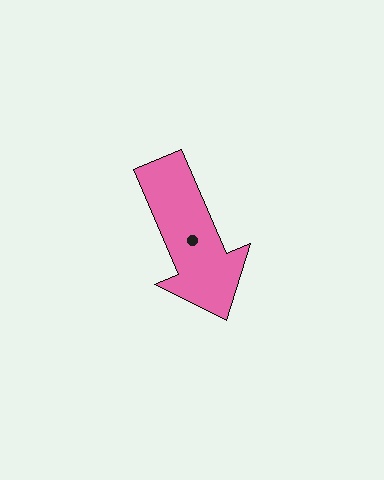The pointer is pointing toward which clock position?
Roughly 5 o'clock.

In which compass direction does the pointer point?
Southeast.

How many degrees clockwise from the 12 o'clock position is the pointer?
Approximately 157 degrees.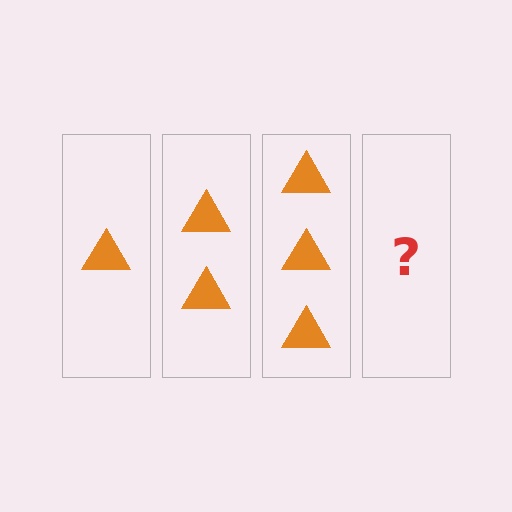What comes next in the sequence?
The next element should be 4 triangles.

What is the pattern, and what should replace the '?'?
The pattern is that each step adds one more triangle. The '?' should be 4 triangles.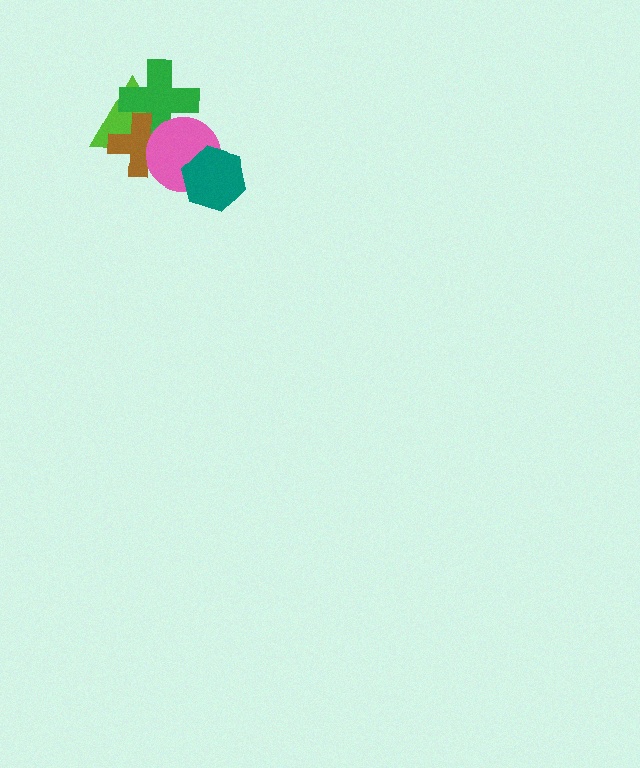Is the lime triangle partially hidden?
Yes, it is partially covered by another shape.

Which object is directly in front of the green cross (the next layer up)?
The brown cross is directly in front of the green cross.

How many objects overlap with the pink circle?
4 objects overlap with the pink circle.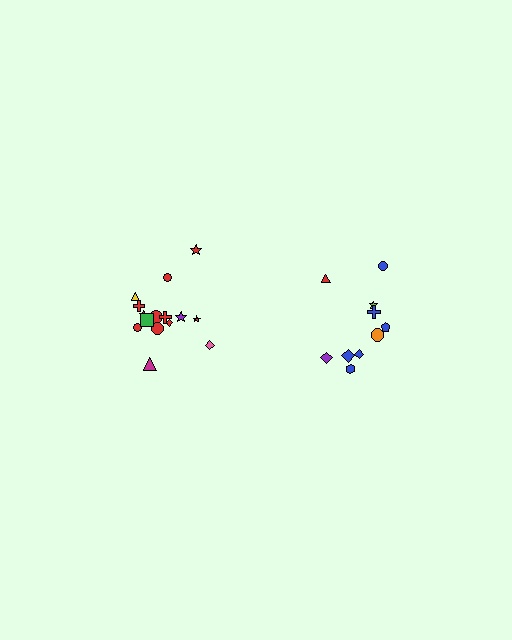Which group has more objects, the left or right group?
The left group.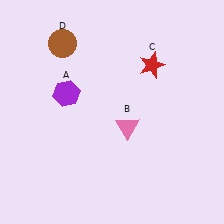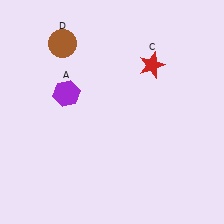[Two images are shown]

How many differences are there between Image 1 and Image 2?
There is 1 difference between the two images.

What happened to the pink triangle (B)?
The pink triangle (B) was removed in Image 2. It was in the bottom-right area of Image 1.